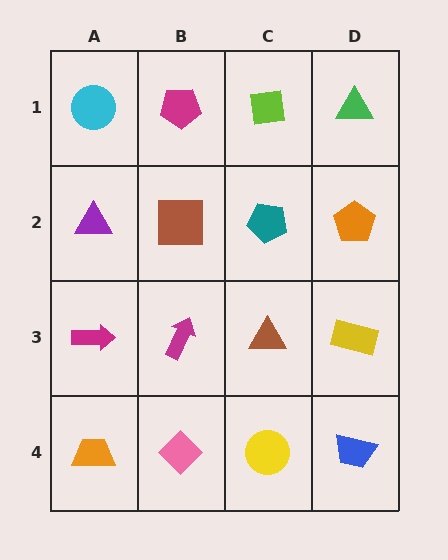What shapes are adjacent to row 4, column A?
A magenta arrow (row 3, column A), a pink diamond (row 4, column B).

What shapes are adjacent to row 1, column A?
A purple triangle (row 2, column A), a magenta pentagon (row 1, column B).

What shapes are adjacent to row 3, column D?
An orange pentagon (row 2, column D), a blue trapezoid (row 4, column D), a brown triangle (row 3, column C).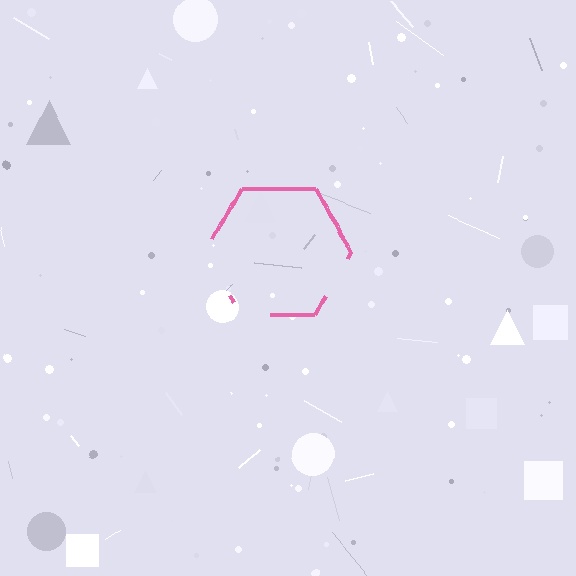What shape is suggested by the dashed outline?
The dashed outline suggests a hexagon.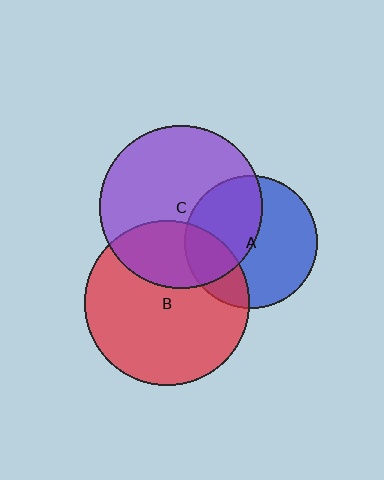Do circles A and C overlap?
Yes.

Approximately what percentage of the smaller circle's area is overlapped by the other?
Approximately 45%.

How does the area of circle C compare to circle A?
Approximately 1.5 times.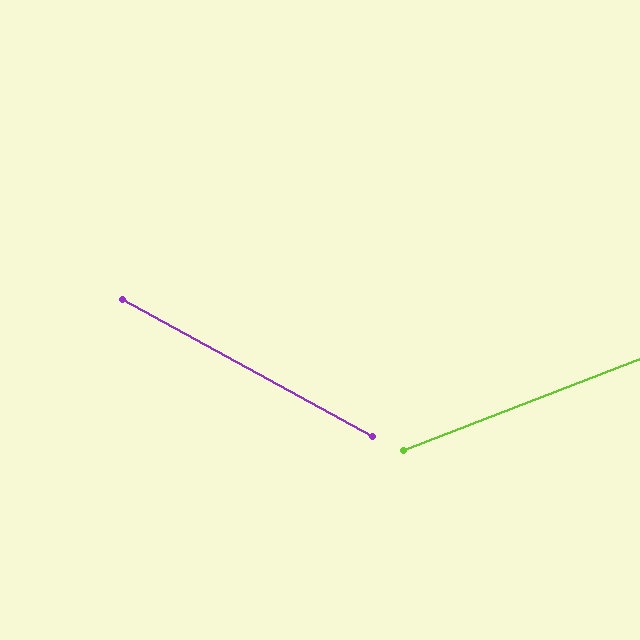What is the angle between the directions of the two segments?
Approximately 50 degrees.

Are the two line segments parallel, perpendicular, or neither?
Neither parallel nor perpendicular — they differ by about 50°.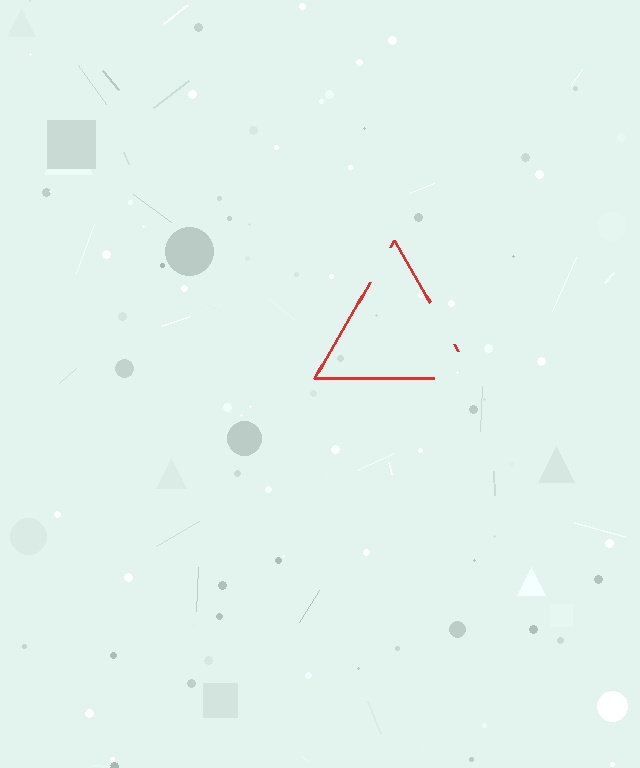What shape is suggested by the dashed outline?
The dashed outline suggests a triangle.